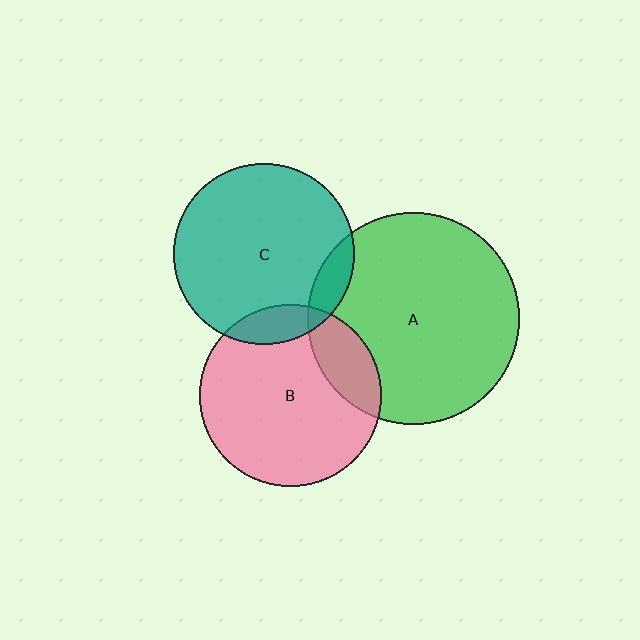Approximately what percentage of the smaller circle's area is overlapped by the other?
Approximately 20%.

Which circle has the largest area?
Circle A (green).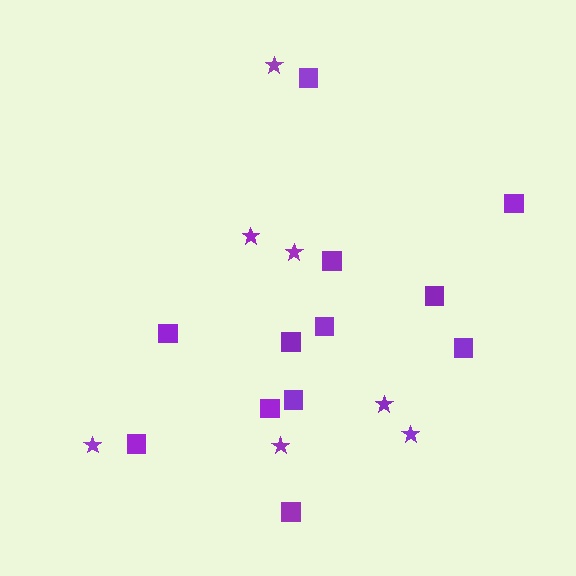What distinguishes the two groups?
There are 2 groups: one group of squares (12) and one group of stars (7).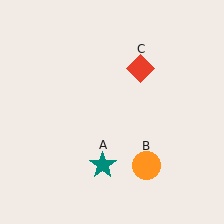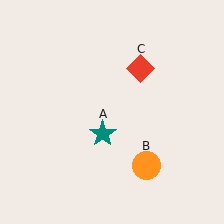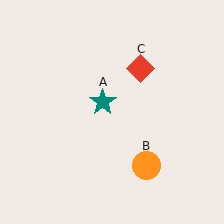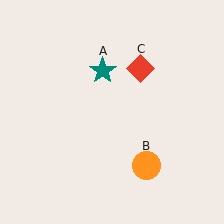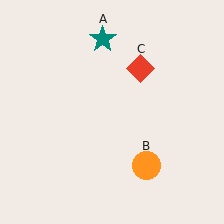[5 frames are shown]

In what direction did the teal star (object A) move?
The teal star (object A) moved up.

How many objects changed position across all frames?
1 object changed position: teal star (object A).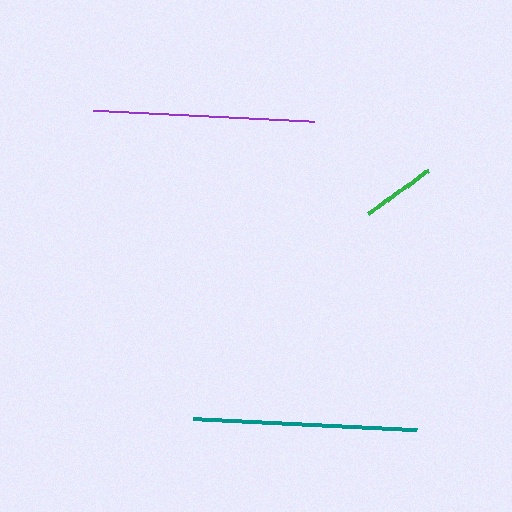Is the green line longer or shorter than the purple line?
The purple line is longer than the green line.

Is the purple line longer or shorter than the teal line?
The teal line is longer than the purple line.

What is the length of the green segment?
The green segment is approximately 74 pixels long.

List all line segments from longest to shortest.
From longest to shortest: teal, purple, green.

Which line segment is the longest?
The teal line is the longest at approximately 224 pixels.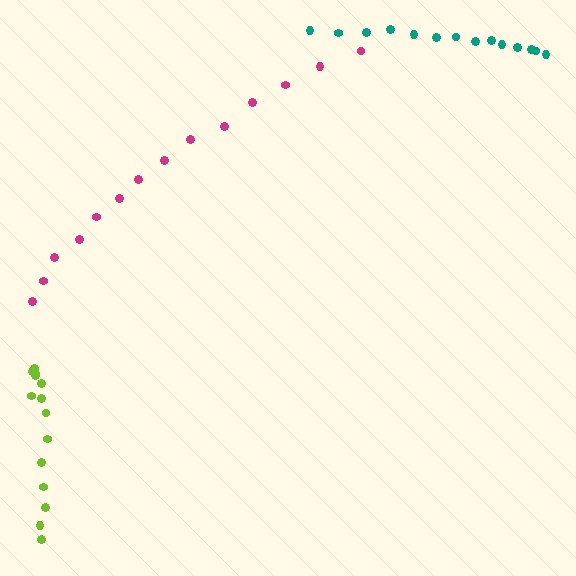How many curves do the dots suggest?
There are 3 distinct paths.